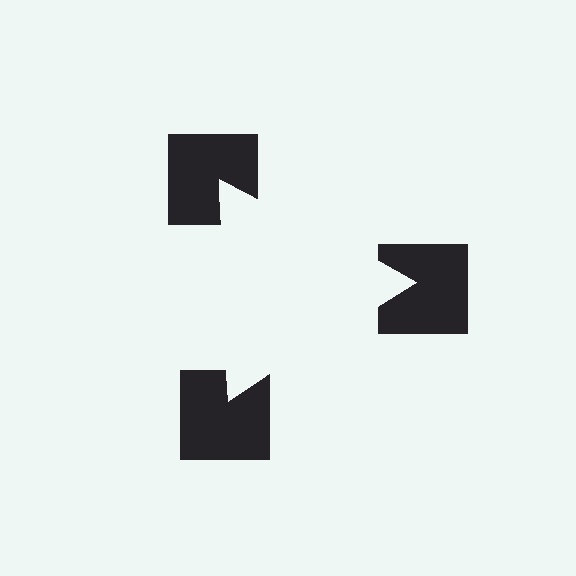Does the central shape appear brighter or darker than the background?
It typically appears slightly brighter than the background, even though no actual brightness change is drawn.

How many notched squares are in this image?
There are 3 — one at each vertex of the illusory triangle.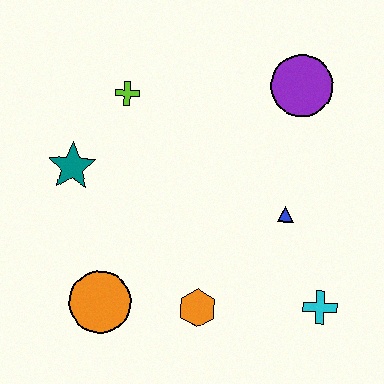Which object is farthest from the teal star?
The cyan cross is farthest from the teal star.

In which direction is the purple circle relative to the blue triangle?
The purple circle is above the blue triangle.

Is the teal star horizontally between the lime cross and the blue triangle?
No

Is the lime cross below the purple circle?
Yes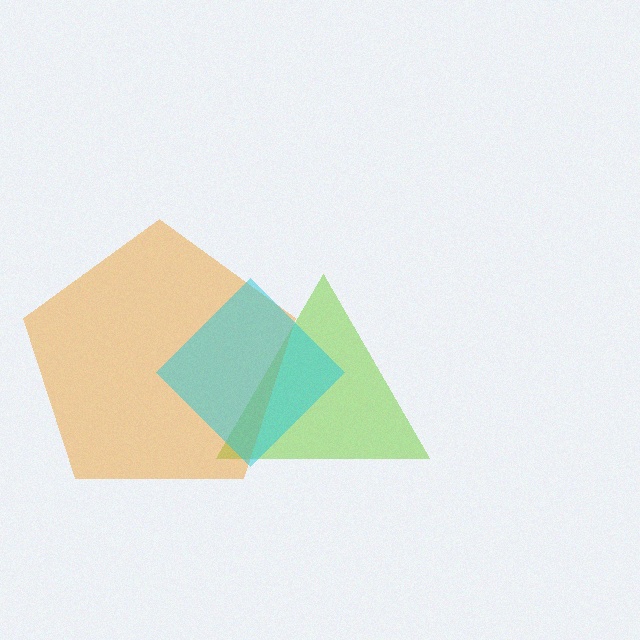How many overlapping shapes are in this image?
There are 3 overlapping shapes in the image.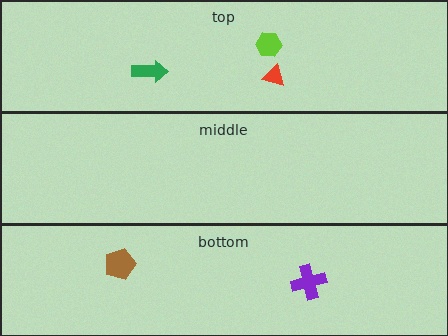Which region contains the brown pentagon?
The bottom region.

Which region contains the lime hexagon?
The top region.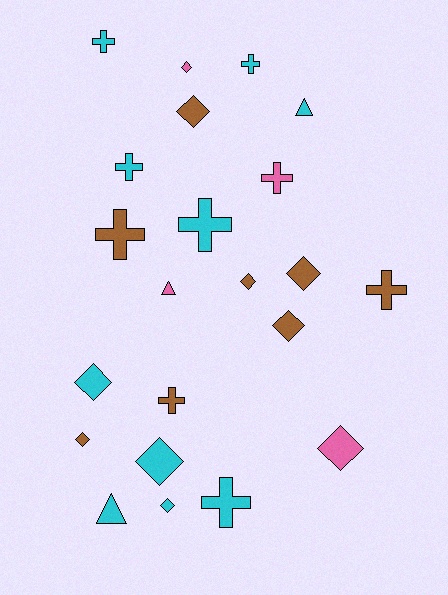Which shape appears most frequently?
Diamond, with 10 objects.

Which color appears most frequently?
Cyan, with 10 objects.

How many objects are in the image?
There are 22 objects.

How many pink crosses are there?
There is 1 pink cross.